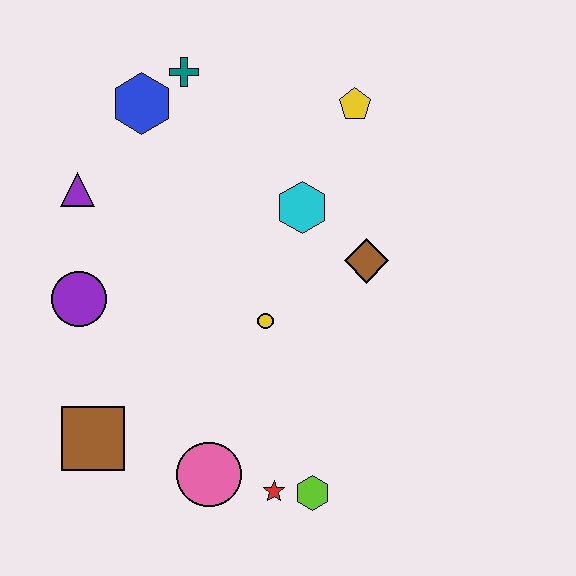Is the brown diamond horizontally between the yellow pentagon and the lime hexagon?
No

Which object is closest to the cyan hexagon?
The brown diamond is closest to the cyan hexagon.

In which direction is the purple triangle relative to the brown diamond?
The purple triangle is to the left of the brown diamond.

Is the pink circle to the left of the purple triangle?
No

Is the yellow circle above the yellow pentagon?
No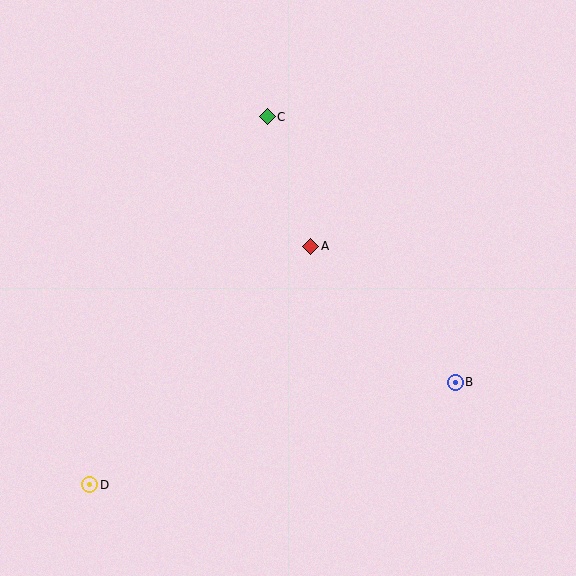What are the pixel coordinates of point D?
Point D is at (90, 485).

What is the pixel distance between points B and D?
The distance between B and D is 380 pixels.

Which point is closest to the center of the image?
Point A at (311, 246) is closest to the center.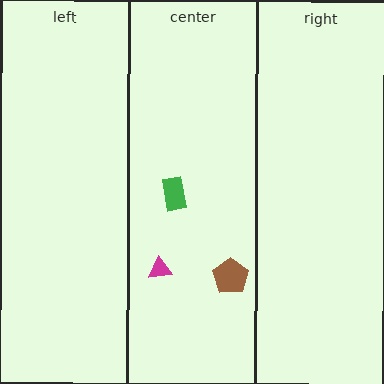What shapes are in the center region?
The brown pentagon, the green rectangle, the magenta triangle.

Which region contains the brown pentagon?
The center region.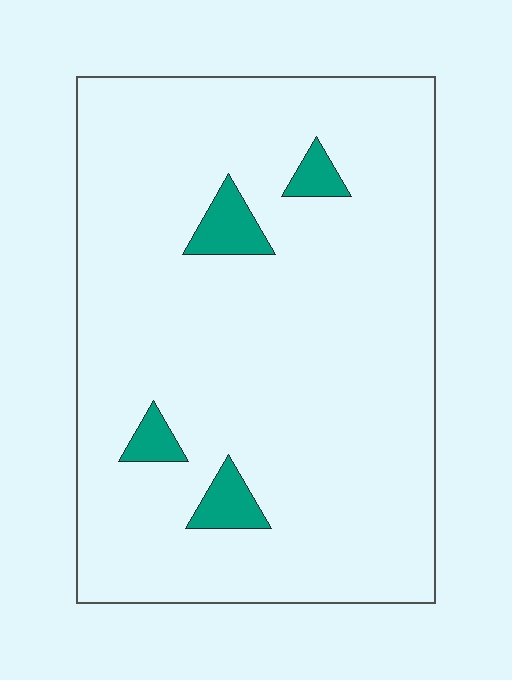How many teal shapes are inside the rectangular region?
4.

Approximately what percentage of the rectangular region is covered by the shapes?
Approximately 5%.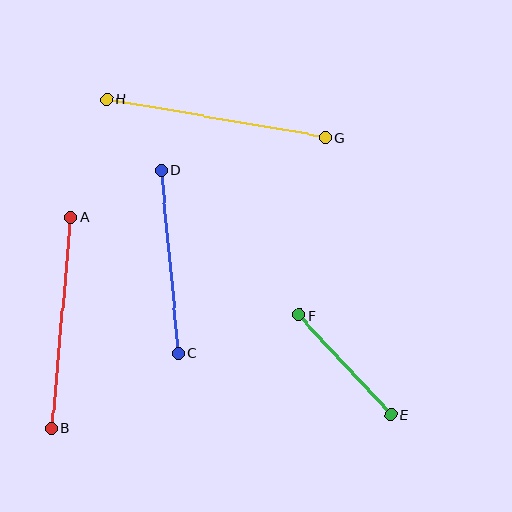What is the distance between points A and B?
The distance is approximately 212 pixels.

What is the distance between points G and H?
The distance is approximately 222 pixels.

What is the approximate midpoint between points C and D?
The midpoint is at approximately (170, 262) pixels.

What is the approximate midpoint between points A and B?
The midpoint is at approximately (61, 323) pixels.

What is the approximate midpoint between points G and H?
The midpoint is at approximately (216, 118) pixels.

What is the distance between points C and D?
The distance is approximately 184 pixels.